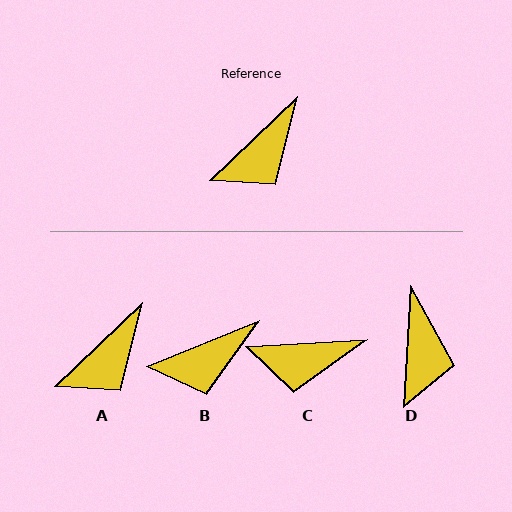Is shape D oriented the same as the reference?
No, it is off by about 43 degrees.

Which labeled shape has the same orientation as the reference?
A.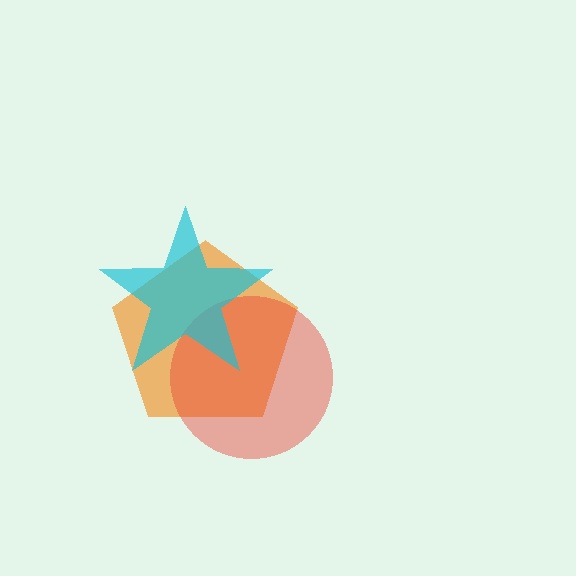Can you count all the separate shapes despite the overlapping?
Yes, there are 3 separate shapes.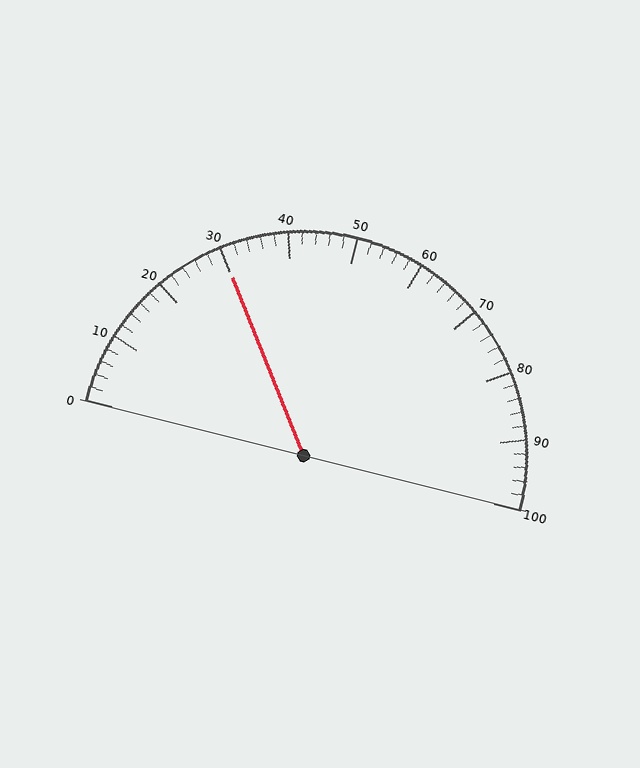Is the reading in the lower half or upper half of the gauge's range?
The reading is in the lower half of the range (0 to 100).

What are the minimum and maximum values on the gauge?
The gauge ranges from 0 to 100.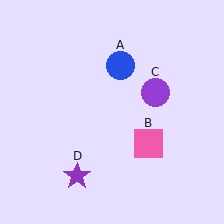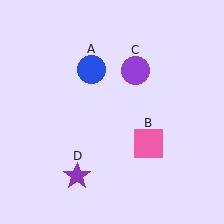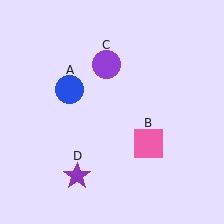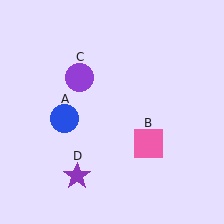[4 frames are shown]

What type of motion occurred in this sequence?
The blue circle (object A), purple circle (object C) rotated counterclockwise around the center of the scene.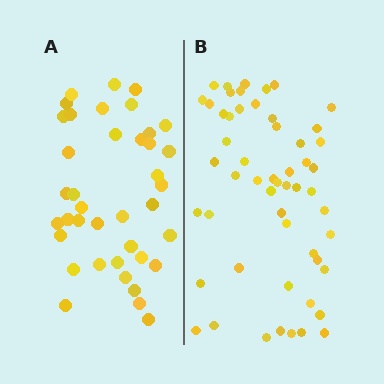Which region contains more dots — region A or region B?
Region B (the right region) has more dots.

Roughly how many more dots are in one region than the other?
Region B has approximately 15 more dots than region A.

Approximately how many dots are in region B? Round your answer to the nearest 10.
About 50 dots. (The exact count is 54, which rounds to 50.)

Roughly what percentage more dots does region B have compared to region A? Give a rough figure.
About 40% more.